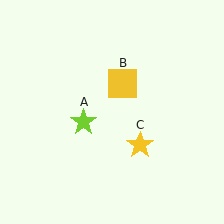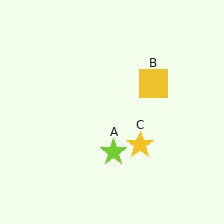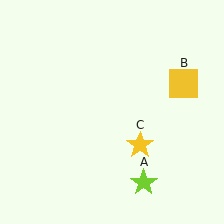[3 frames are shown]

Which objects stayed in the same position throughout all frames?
Yellow star (object C) remained stationary.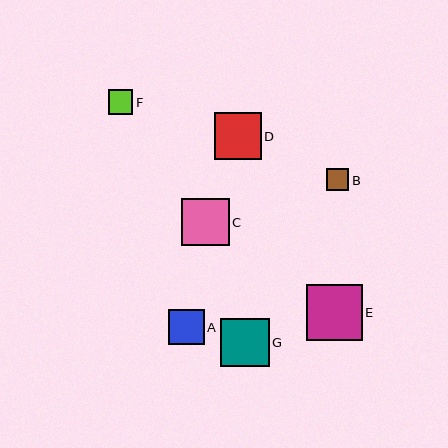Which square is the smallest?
Square B is the smallest with a size of approximately 22 pixels.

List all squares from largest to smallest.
From largest to smallest: E, G, C, D, A, F, B.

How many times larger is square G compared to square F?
Square G is approximately 2.0 times the size of square F.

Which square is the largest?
Square E is the largest with a size of approximately 55 pixels.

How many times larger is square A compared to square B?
Square A is approximately 1.6 times the size of square B.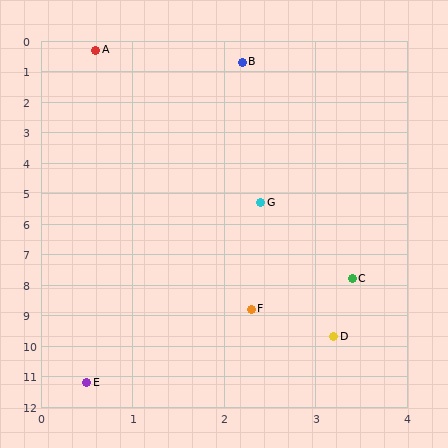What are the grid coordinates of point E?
Point E is at approximately (0.5, 11.2).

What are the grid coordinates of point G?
Point G is at approximately (2.4, 5.3).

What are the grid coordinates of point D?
Point D is at approximately (3.2, 9.7).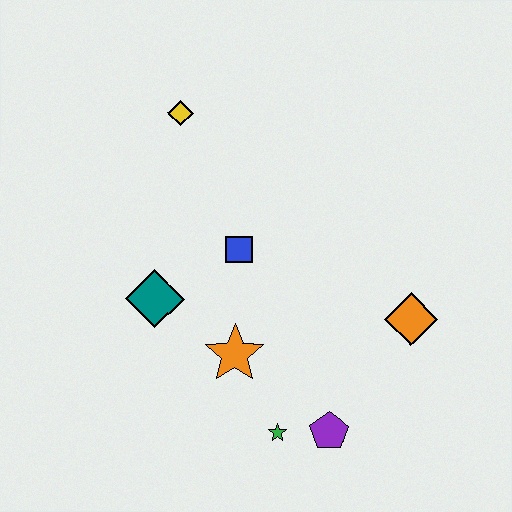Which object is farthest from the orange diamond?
The yellow diamond is farthest from the orange diamond.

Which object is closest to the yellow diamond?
The blue square is closest to the yellow diamond.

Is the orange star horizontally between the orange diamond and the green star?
No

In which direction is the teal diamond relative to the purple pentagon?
The teal diamond is to the left of the purple pentagon.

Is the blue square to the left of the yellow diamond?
No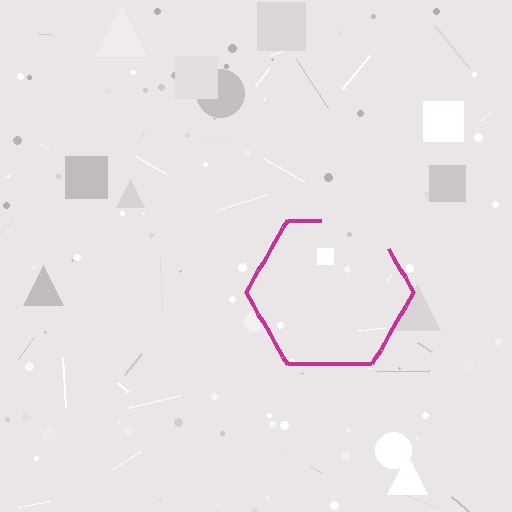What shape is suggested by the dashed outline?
The dashed outline suggests a hexagon.